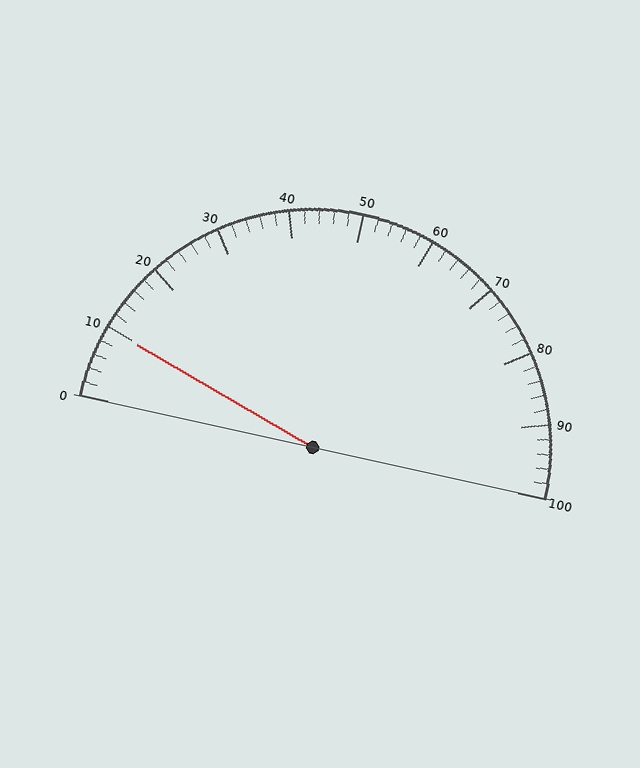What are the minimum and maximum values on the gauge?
The gauge ranges from 0 to 100.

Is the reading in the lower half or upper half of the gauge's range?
The reading is in the lower half of the range (0 to 100).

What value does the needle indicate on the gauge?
The needle indicates approximately 10.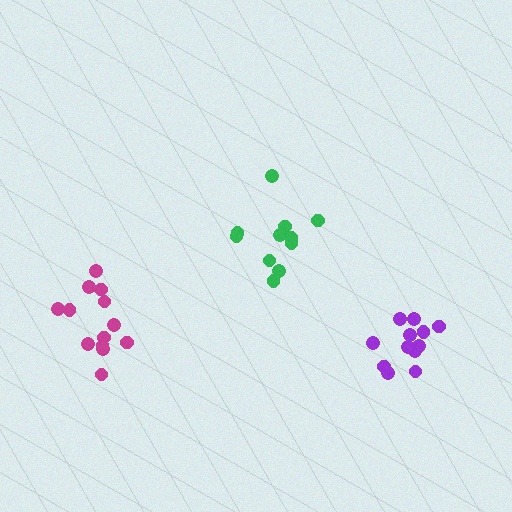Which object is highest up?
The green cluster is topmost.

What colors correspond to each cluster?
The clusters are colored: magenta, purple, green.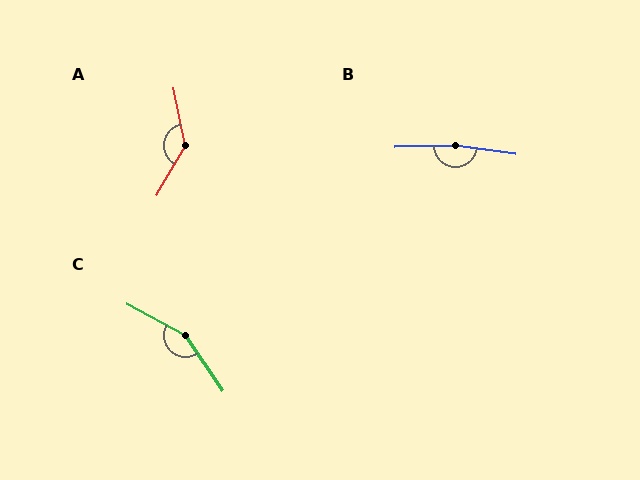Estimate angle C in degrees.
Approximately 153 degrees.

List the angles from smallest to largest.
A (138°), C (153°), B (170°).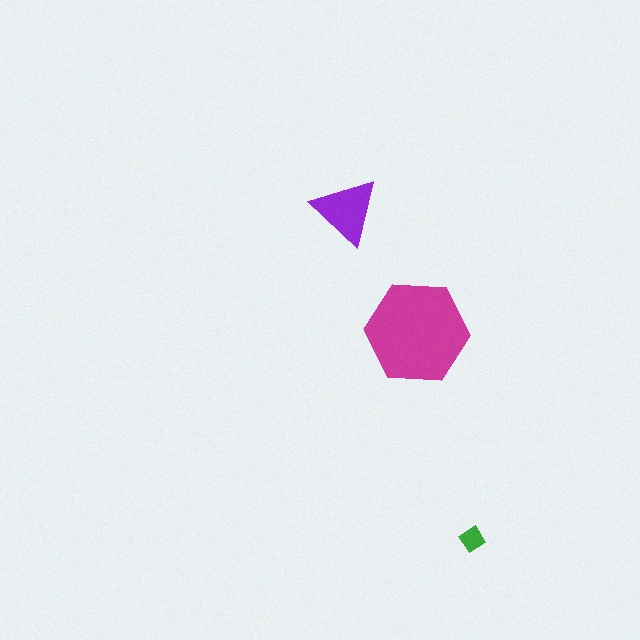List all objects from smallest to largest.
The green diamond, the purple triangle, the magenta hexagon.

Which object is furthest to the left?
The purple triangle is leftmost.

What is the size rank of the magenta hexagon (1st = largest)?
1st.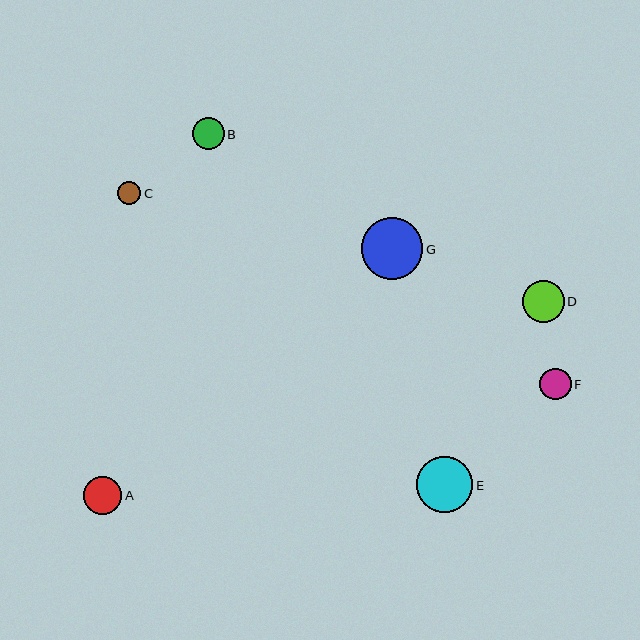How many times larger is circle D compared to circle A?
Circle D is approximately 1.1 times the size of circle A.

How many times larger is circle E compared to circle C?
Circle E is approximately 2.4 times the size of circle C.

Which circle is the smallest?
Circle C is the smallest with a size of approximately 23 pixels.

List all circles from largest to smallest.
From largest to smallest: G, E, D, A, B, F, C.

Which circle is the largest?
Circle G is the largest with a size of approximately 62 pixels.